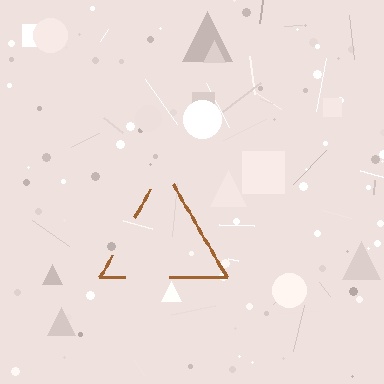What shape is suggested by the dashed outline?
The dashed outline suggests a triangle.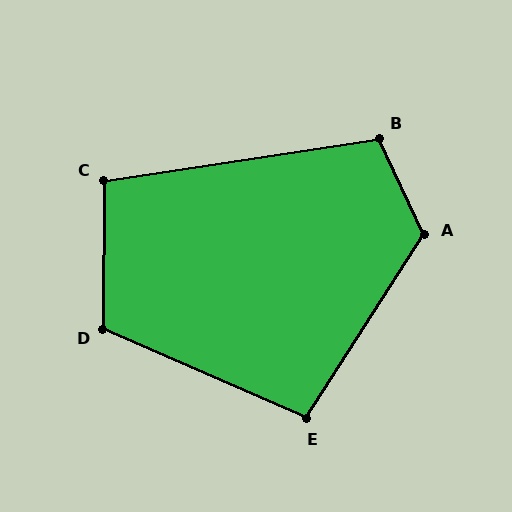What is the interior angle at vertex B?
Approximately 107 degrees (obtuse).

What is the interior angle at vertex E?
Approximately 99 degrees (obtuse).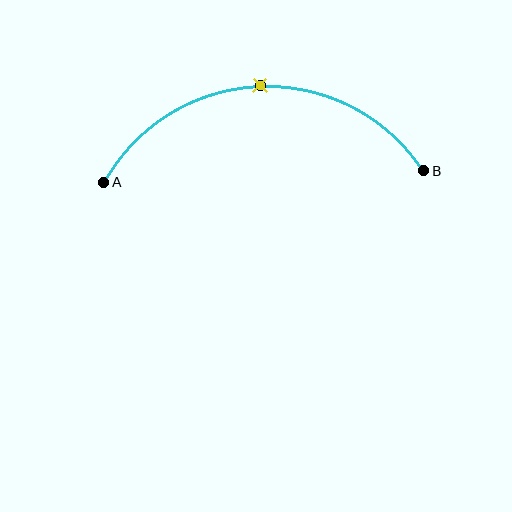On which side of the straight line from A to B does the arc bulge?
The arc bulges above the straight line connecting A and B.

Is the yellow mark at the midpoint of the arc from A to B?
Yes. The yellow mark lies on the arc at equal arc-length from both A and B — it is the arc midpoint.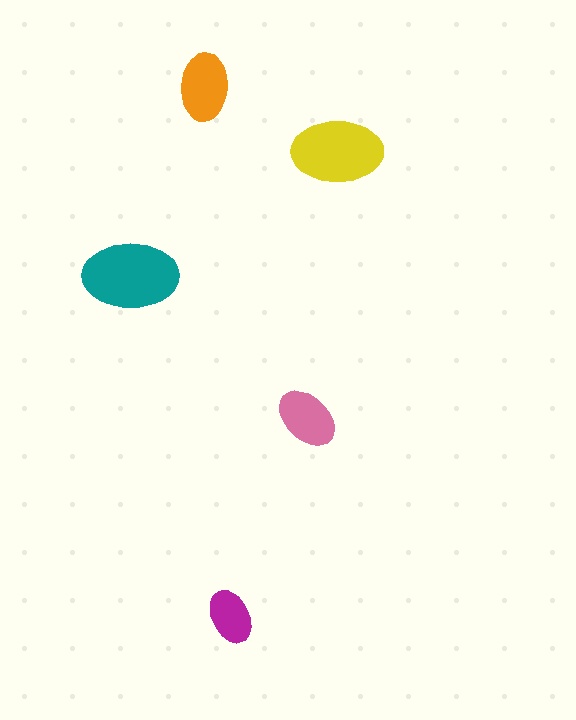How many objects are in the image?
There are 5 objects in the image.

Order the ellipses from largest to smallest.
the teal one, the yellow one, the orange one, the pink one, the magenta one.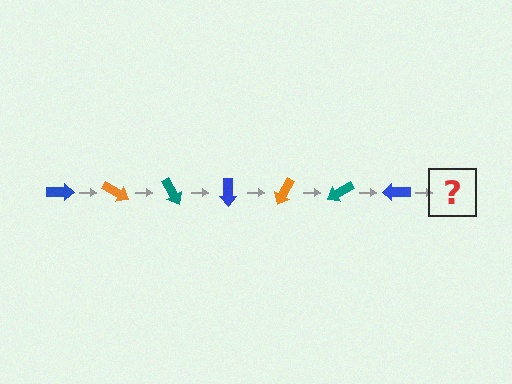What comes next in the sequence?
The next element should be an orange arrow, rotated 210 degrees from the start.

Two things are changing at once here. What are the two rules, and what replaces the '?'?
The two rules are that it rotates 30 degrees each step and the color cycles through blue, orange, and teal. The '?' should be an orange arrow, rotated 210 degrees from the start.